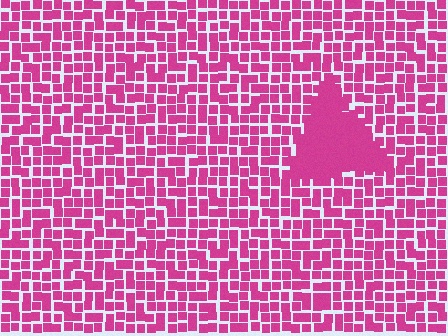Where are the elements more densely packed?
The elements are more densely packed inside the triangle boundary.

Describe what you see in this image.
The image contains small magenta elements arranged at two different densities. A triangle-shaped region is visible where the elements are more densely packed than the surrounding area.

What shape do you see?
I see a triangle.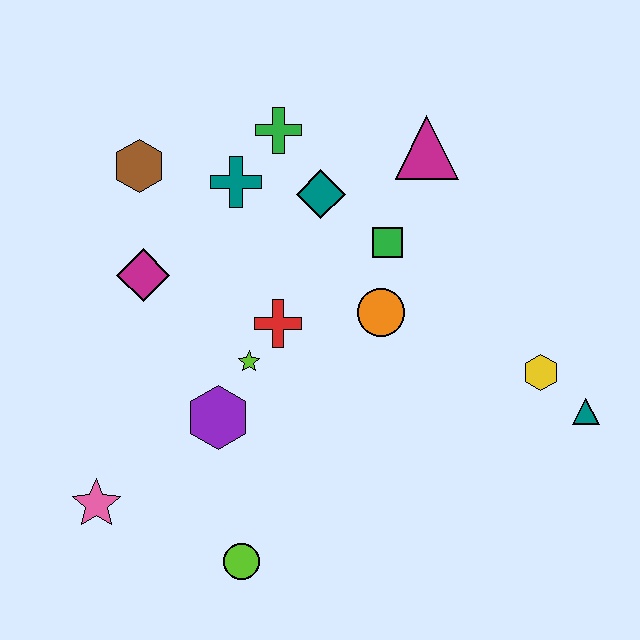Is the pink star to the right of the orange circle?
No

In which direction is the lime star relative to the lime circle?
The lime star is above the lime circle.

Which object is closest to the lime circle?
The purple hexagon is closest to the lime circle.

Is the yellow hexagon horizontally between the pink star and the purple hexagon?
No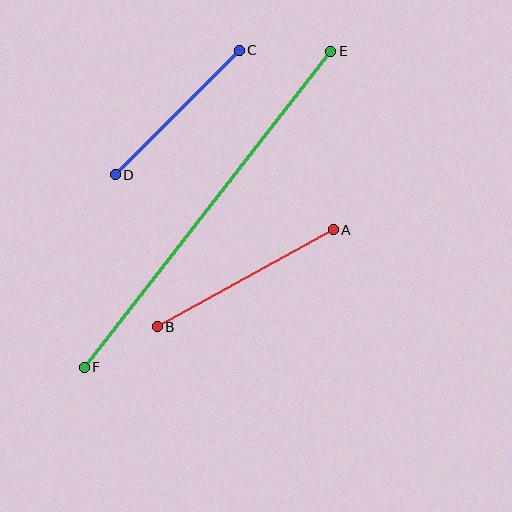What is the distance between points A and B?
The distance is approximately 201 pixels.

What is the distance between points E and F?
The distance is approximately 401 pixels.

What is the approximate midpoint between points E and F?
The midpoint is at approximately (207, 209) pixels.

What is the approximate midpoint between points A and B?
The midpoint is at approximately (245, 278) pixels.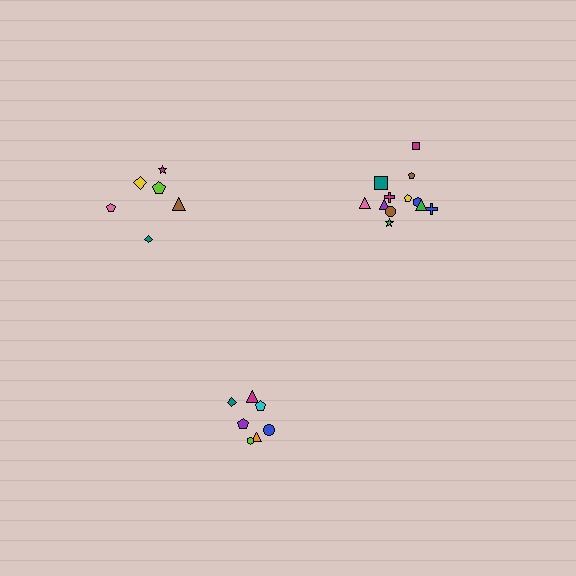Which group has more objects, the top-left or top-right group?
The top-right group.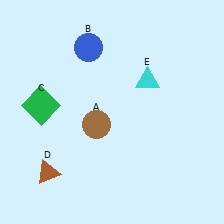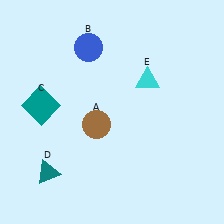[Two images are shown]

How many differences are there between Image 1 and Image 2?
There are 2 differences between the two images.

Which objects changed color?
C changed from green to teal. D changed from brown to teal.